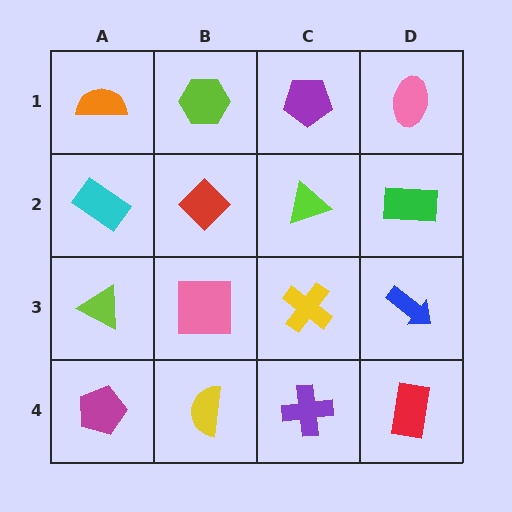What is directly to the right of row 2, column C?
A green rectangle.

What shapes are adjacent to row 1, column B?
A red diamond (row 2, column B), an orange semicircle (row 1, column A), a purple pentagon (row 1, column C).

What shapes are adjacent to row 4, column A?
A lime triangle (row 3, column A), a yellow semicircle (row 4, column B).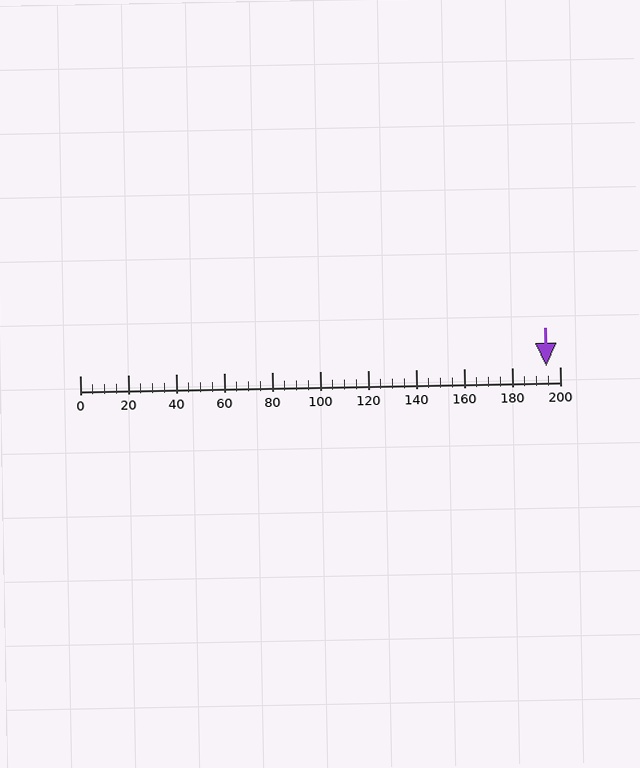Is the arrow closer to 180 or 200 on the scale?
The arrow is closer to 200.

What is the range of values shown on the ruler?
The ruler shows values from 0 to 200.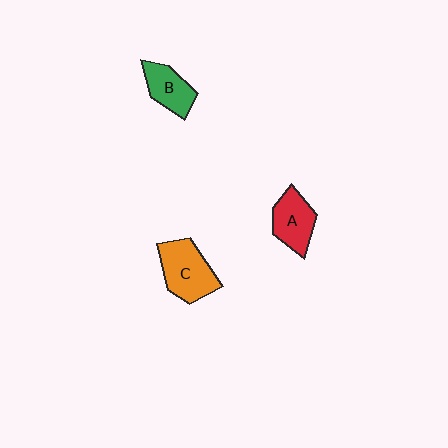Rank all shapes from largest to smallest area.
From largest to smallest: C (orange), A (red), B (green).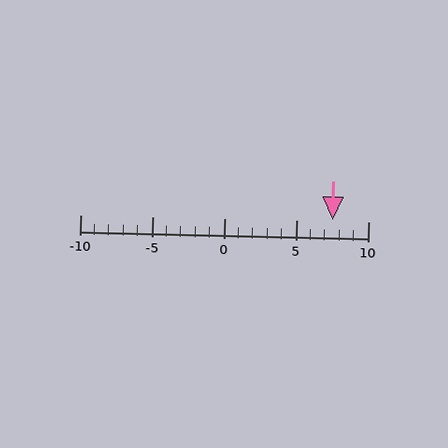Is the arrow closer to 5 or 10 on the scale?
The arrow is closer to 10.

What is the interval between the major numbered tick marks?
The major tick marks are spaced 5 units apart.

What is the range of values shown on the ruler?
The ruler shows values from -10 to 10.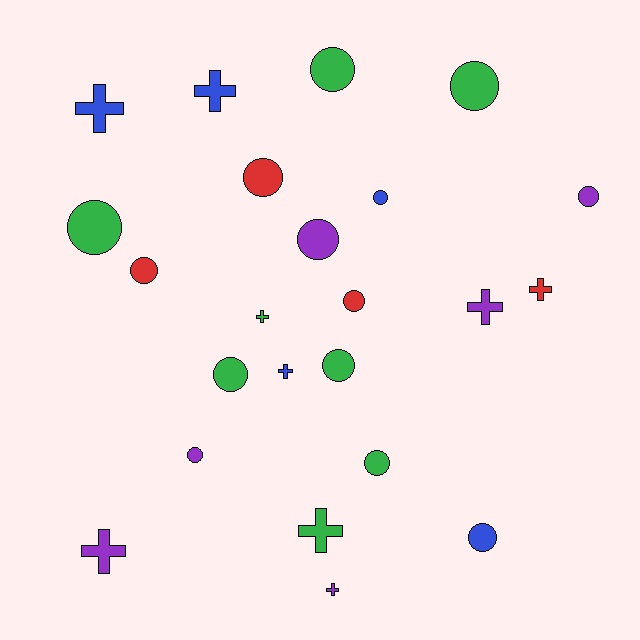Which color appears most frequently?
Green, with 8 objects.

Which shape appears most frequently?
Circle, with 14 objects.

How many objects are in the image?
There are 23 objects.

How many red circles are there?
There are 3 red circles.